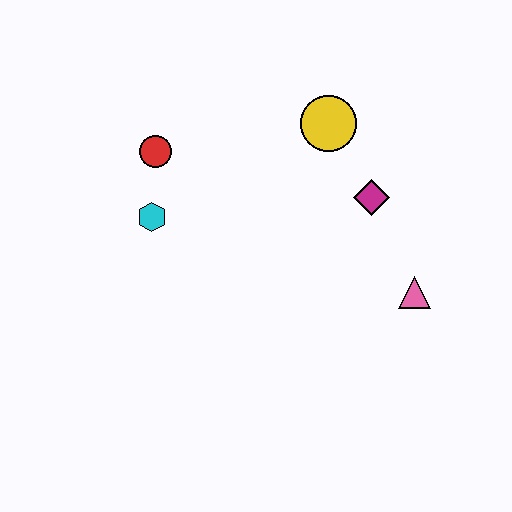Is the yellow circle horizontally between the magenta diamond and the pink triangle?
No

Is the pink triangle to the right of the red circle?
Yes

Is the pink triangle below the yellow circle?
Yes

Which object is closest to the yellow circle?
The magenta diamond is closest to the yellow circle.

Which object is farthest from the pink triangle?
The red circle is farthest from the pink triangle.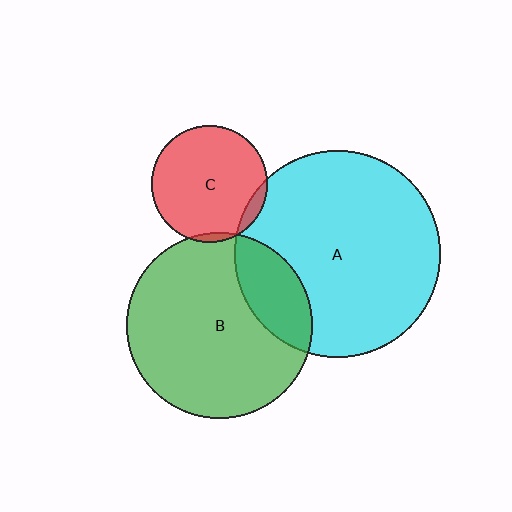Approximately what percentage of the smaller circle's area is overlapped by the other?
Approximately 20%.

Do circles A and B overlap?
Yes.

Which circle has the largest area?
Circle A (cyan).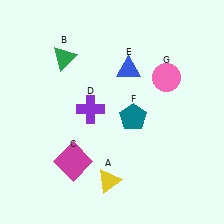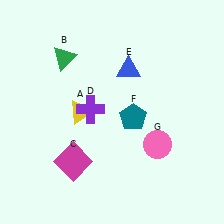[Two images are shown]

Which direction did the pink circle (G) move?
The pink circle (G) moved down.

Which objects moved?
The objects that moved are: the yellow triangle (A), the pink circle (G).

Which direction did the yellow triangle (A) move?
The yellow triangle (A) moved up.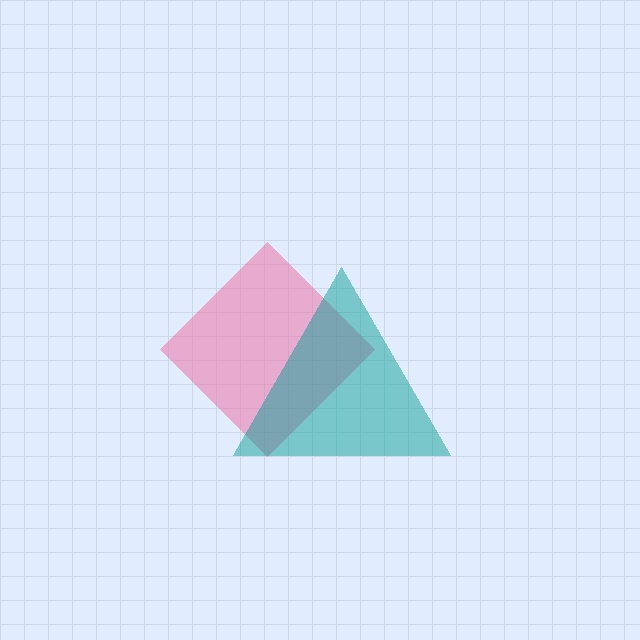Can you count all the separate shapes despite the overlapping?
Yes, there are 2 separate shapes.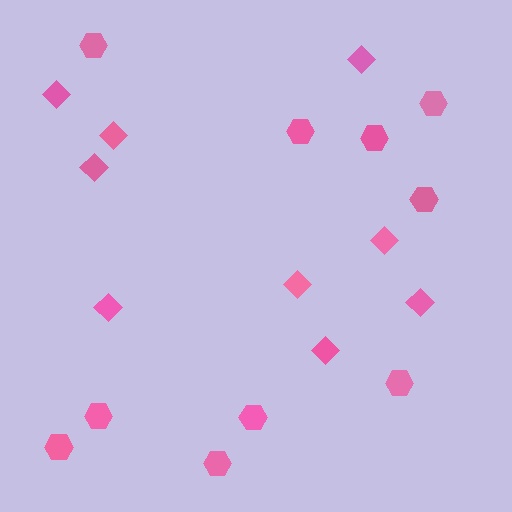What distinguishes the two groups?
There are 2 groups: one group of diamonds (9) and one group of hexagons (10).